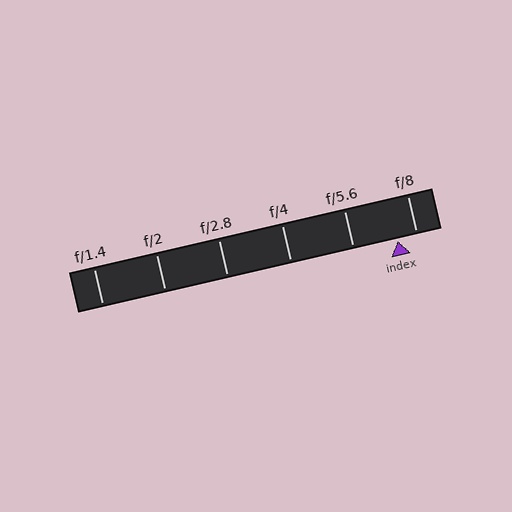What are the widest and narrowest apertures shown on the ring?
The widest aperture shown is f/1.4 and the narrowest is f/8.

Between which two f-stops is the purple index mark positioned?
The index mark is between f/5.6 and f/8.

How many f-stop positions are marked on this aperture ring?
There are 6 f-stop positions marked.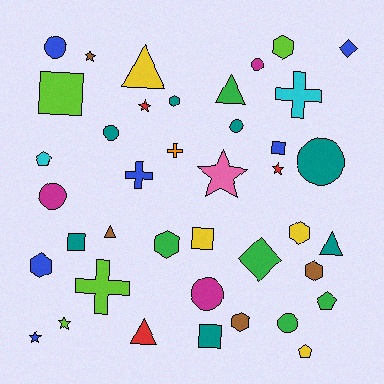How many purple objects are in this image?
There are no purple objects.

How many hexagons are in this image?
There are 7 hexagons.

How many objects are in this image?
There are 40 objects.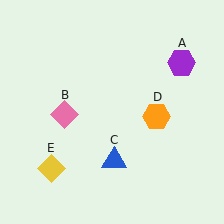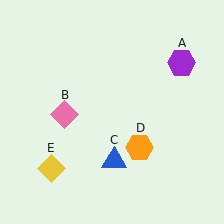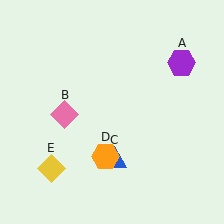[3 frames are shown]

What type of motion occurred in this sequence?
The orange hexagon (object D) rotated clockwise around the center of the scene.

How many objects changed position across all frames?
1 object changed position: orange hexagon (object D).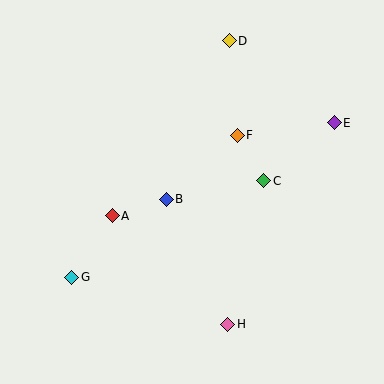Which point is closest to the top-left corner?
Point D is closest to the top-left corner.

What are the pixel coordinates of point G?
Point G is at (72, 277).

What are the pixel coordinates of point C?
Point C is at (264, 181).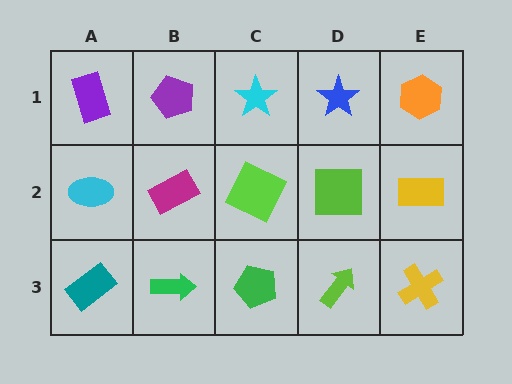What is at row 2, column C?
A lime square.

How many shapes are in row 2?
5 shapes.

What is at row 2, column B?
A magenta rectangle.